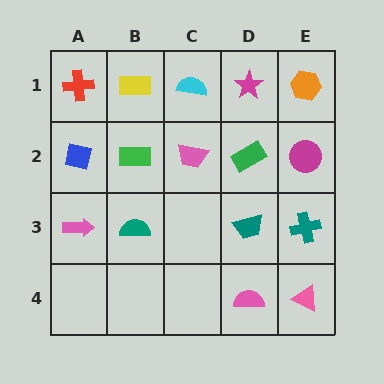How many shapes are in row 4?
2 shapes.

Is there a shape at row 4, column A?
No, that cell is empty.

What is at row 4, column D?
A pink semicircle.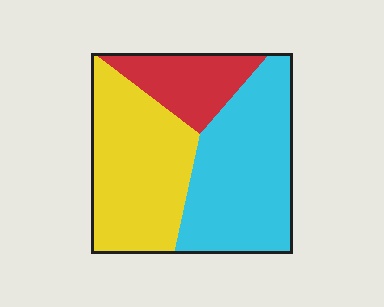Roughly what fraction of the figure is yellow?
Yellow takes up about two fifths (2/5) of the figure.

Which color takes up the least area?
Red, at roughly 20%.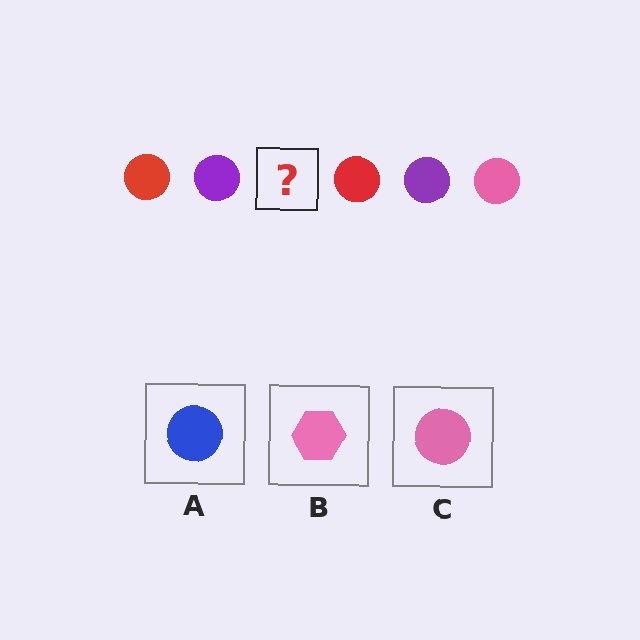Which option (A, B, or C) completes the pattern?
C.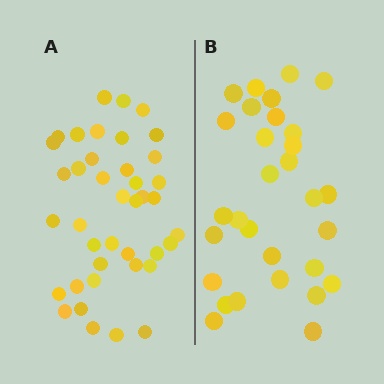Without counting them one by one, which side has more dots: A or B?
Region A (the left region) has more dots.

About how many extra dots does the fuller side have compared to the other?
Region A has roughly 10 or so more dots than region B.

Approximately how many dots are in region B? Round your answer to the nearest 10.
About 30 dots.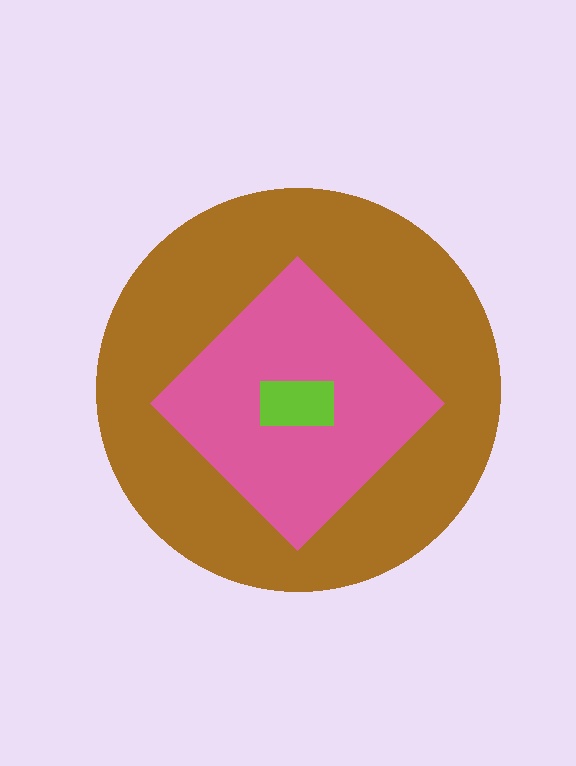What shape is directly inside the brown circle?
The pink diamond.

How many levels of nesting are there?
3.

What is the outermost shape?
The brown circle.